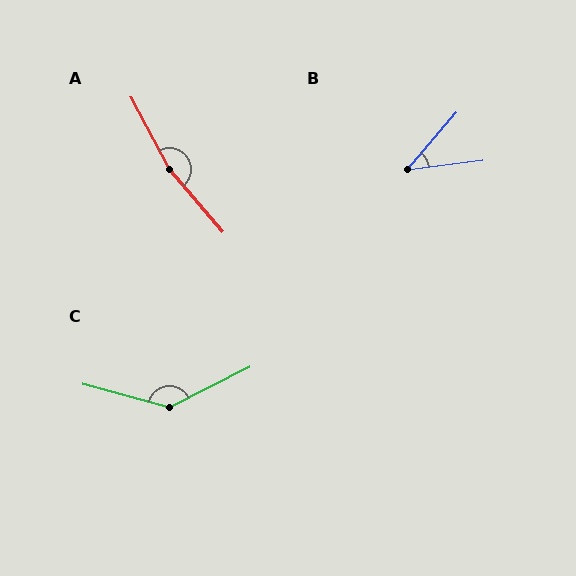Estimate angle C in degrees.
Approximately 138 degrees.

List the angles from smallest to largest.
B (42°), C (138°), A (167°).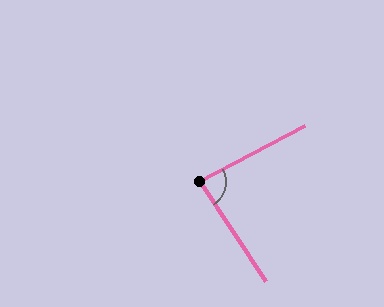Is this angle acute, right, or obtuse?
It is acute.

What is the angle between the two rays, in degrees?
Approximately 84 degrees.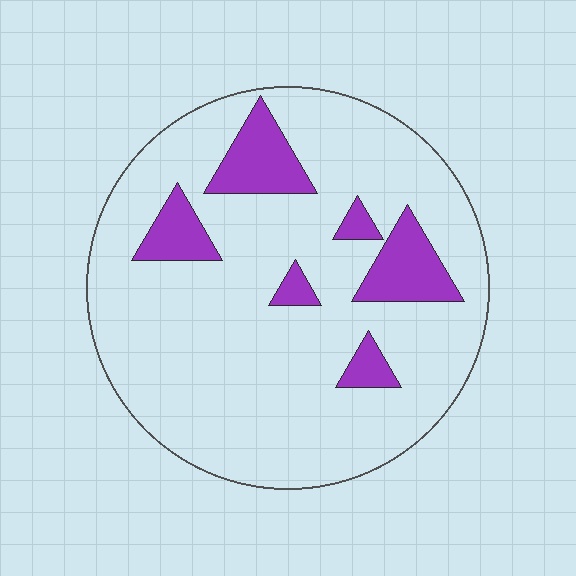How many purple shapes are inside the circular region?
6.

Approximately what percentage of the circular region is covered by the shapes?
Approximately 15%.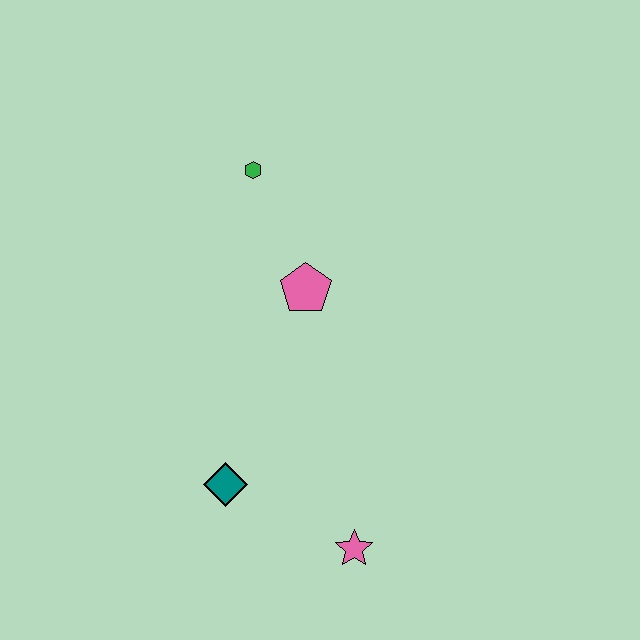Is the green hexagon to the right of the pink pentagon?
No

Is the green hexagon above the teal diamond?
Yes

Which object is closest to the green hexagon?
The pink pentagon is closest to the green hexagon.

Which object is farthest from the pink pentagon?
The pink star is farthest from the pink pentagon.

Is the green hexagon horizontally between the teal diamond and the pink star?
Yes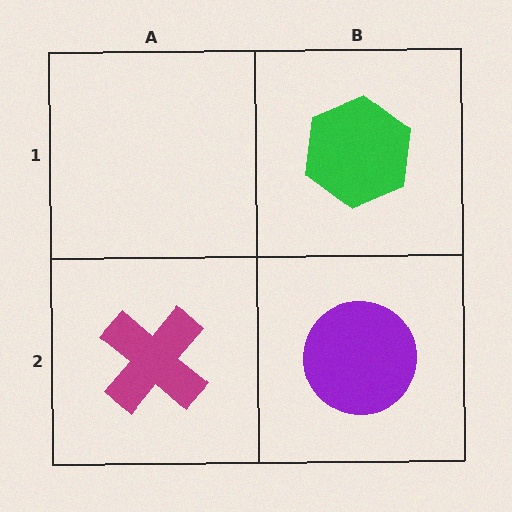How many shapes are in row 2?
2 shapes.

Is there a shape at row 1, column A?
No, that cell is empty.